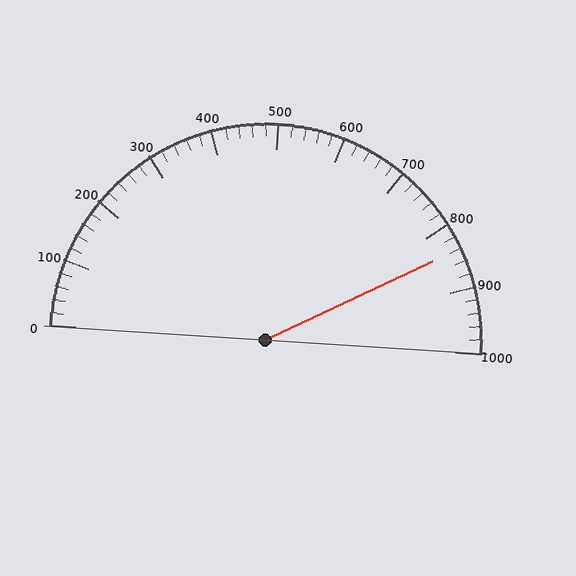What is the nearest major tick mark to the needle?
The nearest major tick mark is 800.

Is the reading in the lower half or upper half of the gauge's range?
The reading is in the upper half of the range (0 to 1000).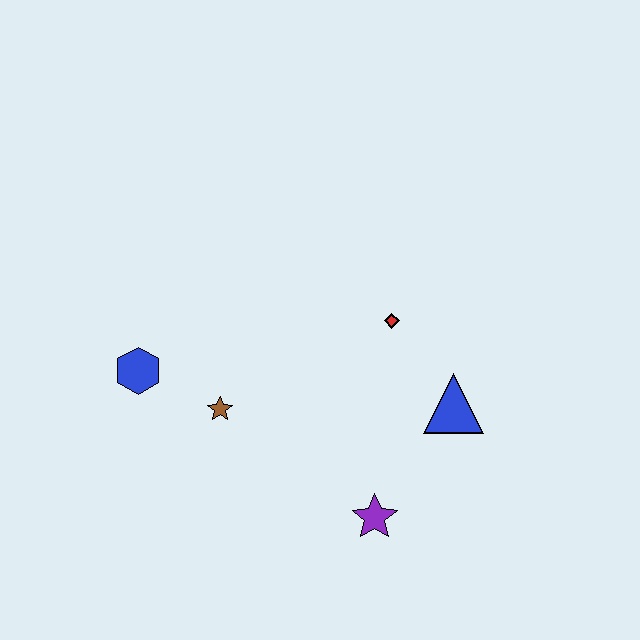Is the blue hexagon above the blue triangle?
Yes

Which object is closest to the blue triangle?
The red diamond is closest to the blue triangle.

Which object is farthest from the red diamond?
The blue hexagon is farthest from the red diamond.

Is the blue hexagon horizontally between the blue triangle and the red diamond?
No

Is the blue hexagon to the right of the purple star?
No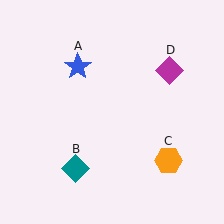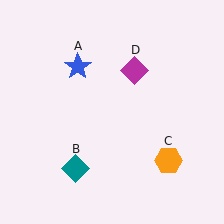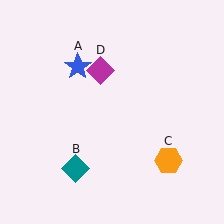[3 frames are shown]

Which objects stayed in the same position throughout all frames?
Blue star (object A) and teal diamond (object B) and orange hexagon (object C) remained stationary.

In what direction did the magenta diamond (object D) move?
The magenta diamond (object D) moved left.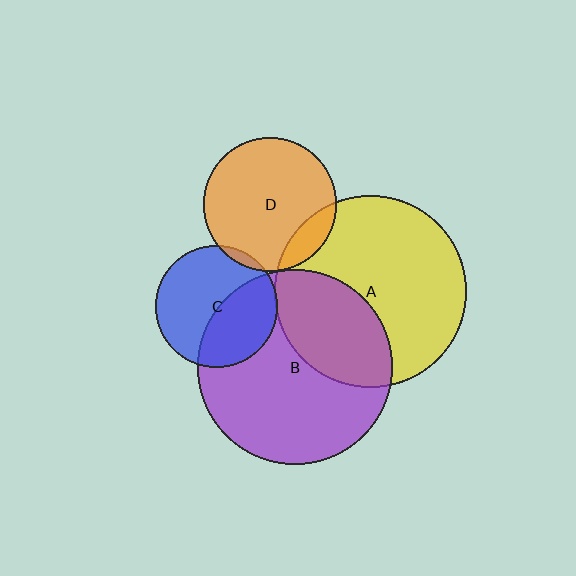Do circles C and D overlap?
Yes.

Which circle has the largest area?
Circle B (purple).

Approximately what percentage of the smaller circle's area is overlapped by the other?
Approximately 5%.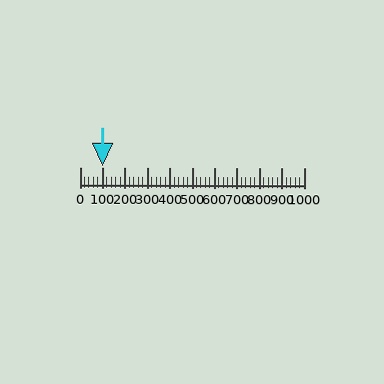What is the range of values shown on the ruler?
The ruler shows values from 0 to 1000.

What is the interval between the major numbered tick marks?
The major tick marks are spaced 100 units apart.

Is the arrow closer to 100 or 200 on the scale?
The arrow is closer to 100.